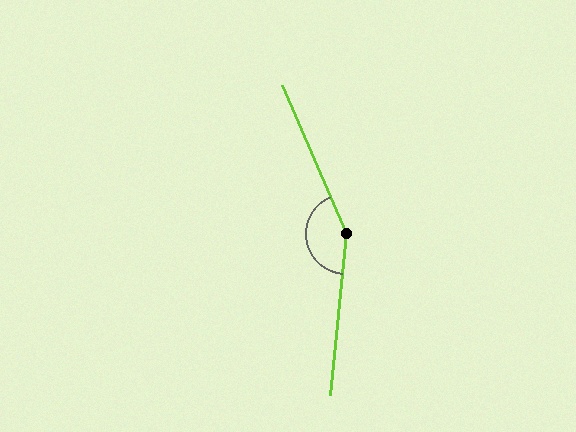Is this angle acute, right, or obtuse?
It is obtuse.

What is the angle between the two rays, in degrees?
Approximately 151 degrees.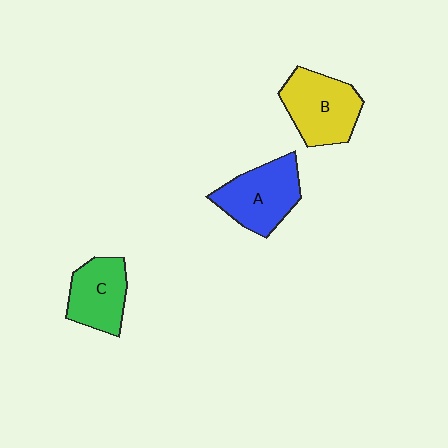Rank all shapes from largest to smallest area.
From largest to smallest: B (yellow), A (blue), C (green).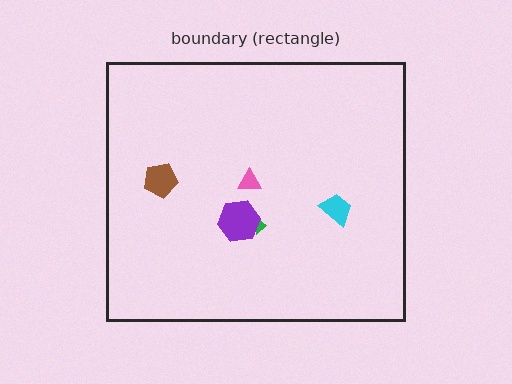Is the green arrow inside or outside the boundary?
Inside.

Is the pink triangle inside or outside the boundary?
Inside.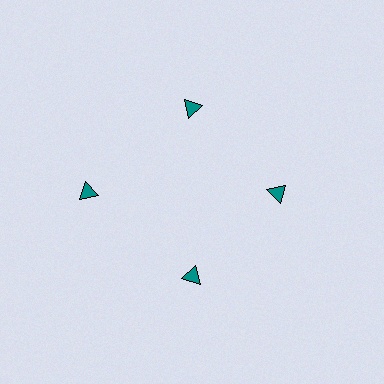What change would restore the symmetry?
The symmetry would be restored by moving it inward, back onto the ring so that all 4 triangles sit at equal angles and equal distance from the center.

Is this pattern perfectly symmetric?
No. The 4 teal triangles are arranged in a ring, but one element near the 9 o'clock position is pushed outward from the center, breaking the 4-fold rotational symmetry.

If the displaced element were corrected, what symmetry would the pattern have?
It would have 4-fold rotational symmetry — the pattern would map onto itself every 90 degrees.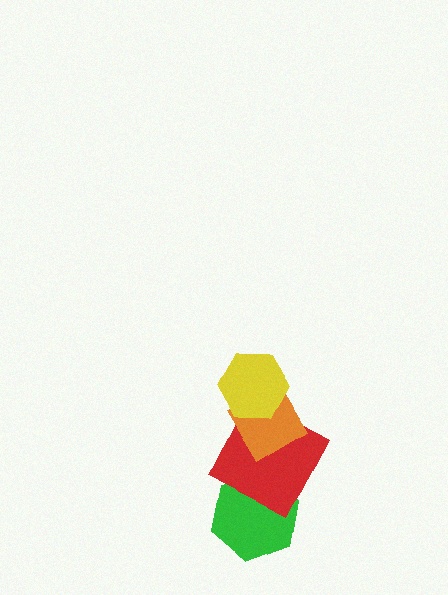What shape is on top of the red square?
The orange diamond is on top of the red square.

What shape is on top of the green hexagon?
The red square is on top of the green hexagon.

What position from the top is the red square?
The red square is 3rd from the top.